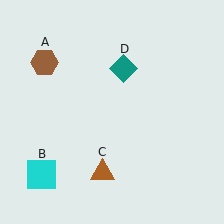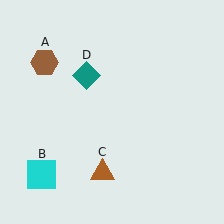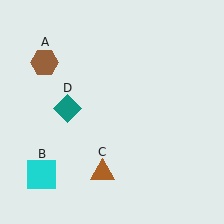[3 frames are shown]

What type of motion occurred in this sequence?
The teal diamond (object D) rotated counterclockwise around the center of the scene.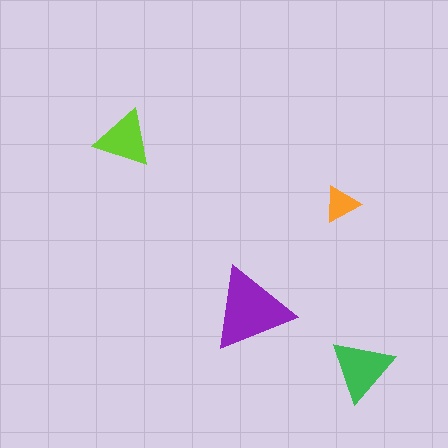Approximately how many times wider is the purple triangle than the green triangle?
About 1.5 times wider.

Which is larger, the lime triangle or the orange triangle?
The lime one.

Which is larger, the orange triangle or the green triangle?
The green one.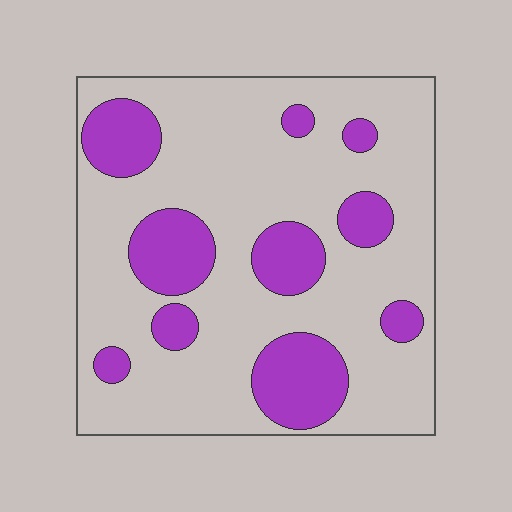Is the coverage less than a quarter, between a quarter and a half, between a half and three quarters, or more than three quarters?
Less than a quarter.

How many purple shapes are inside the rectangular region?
10.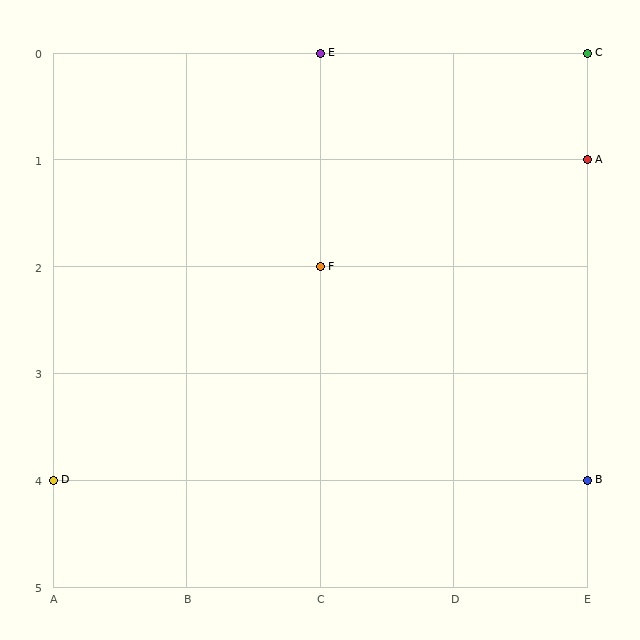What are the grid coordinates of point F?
Point F is at grid coordinates (C, 2).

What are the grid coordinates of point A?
Point A is at grid coordinates (E, 1).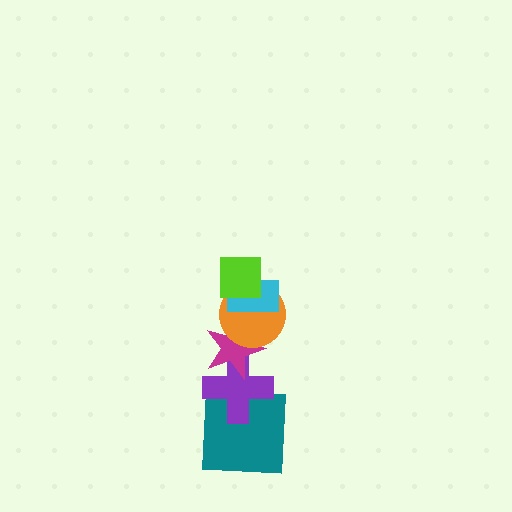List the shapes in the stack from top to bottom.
From top to bottom: the lime square, the cyan rectangle, the orange circle, the magenta star, the purple cross, the teal square.